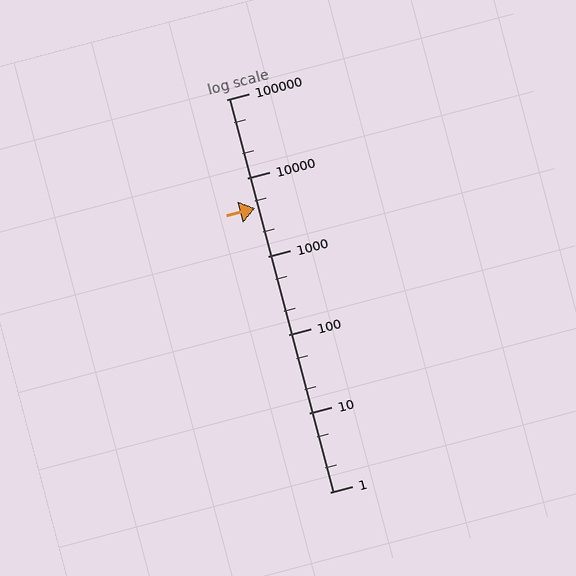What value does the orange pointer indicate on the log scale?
The pointer indicates approximately 4100.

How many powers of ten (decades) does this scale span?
The scale spans 5 decades, from 1 to 100000.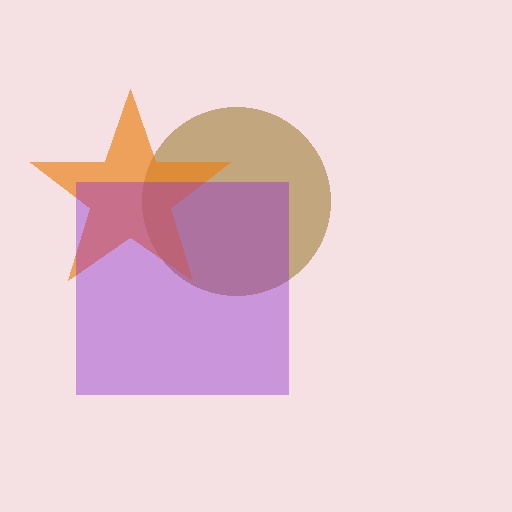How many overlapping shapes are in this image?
There are 3 overlapping shapes in the image.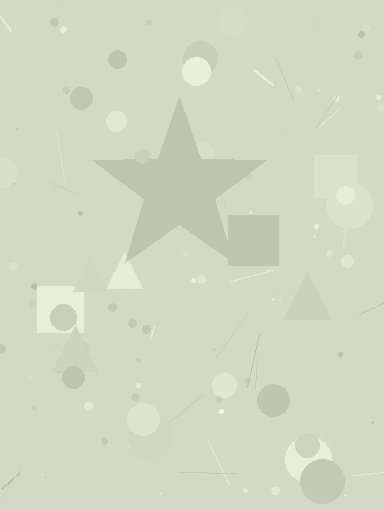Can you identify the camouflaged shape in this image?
The camouflaged shape is a star.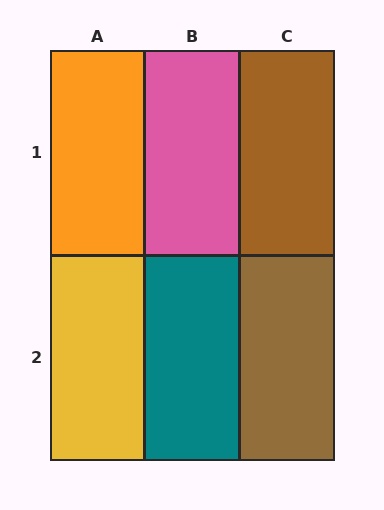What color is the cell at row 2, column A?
Yellow.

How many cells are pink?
1 cell is pink.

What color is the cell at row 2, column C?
Brown.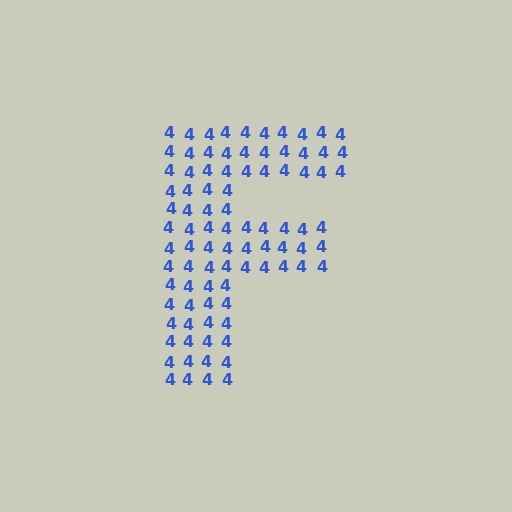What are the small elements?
The small elements are digit 4's.